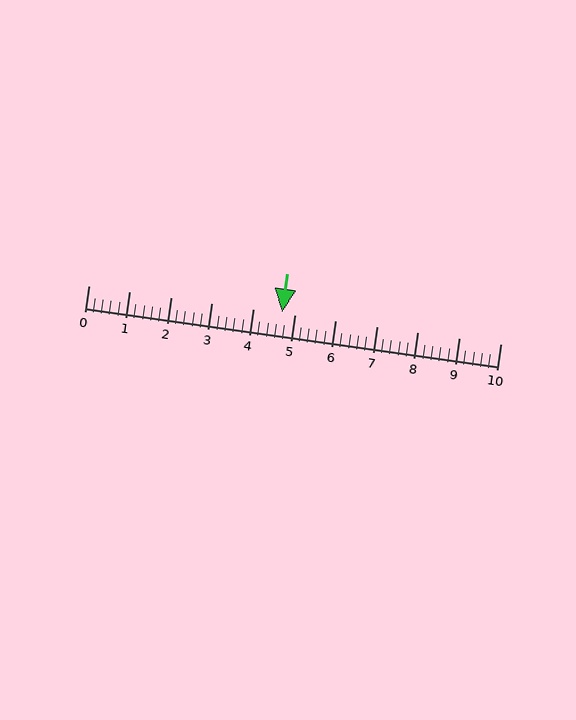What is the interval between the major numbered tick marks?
The major tick marks are spaced 1 units apart.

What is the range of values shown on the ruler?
The ruler shows values from 0 to 10.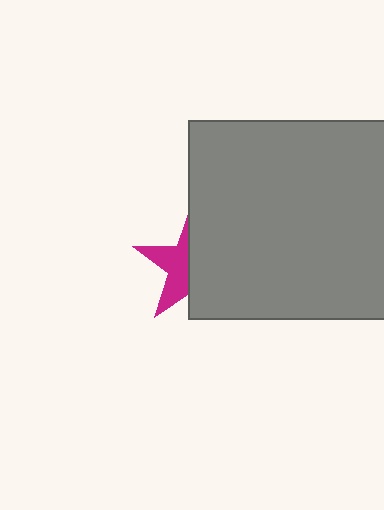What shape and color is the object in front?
The object in front is a gray square.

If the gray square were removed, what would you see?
You would see the complete magenta star.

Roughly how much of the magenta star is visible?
A small part of it is visible (roughly 41%).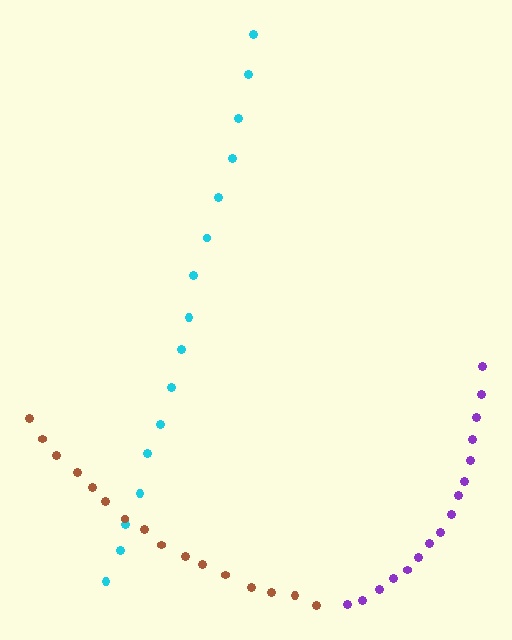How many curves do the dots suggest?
There are 3 distinct paths.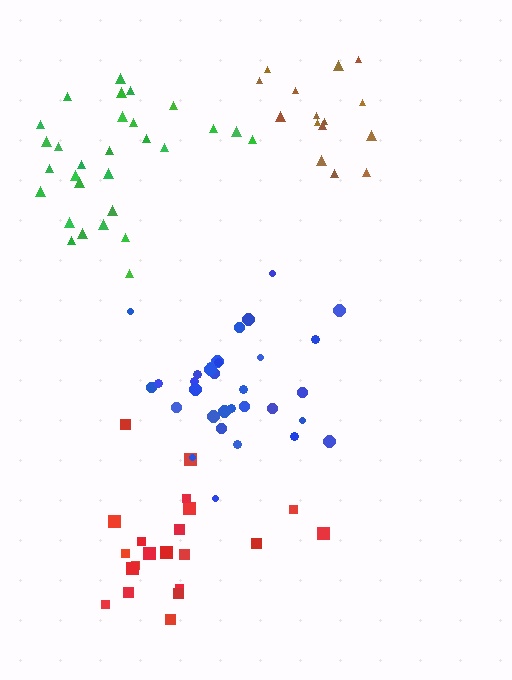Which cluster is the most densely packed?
Blue.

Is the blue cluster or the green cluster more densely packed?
Blue.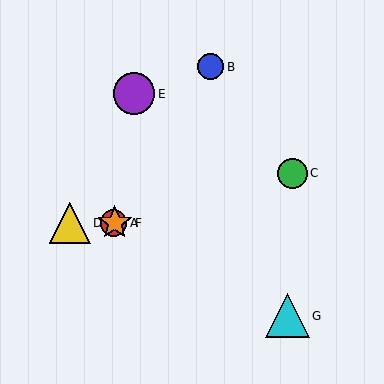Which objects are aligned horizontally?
Objects A, D, F are aligned horizontally.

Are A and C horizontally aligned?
No, A is at y≈223 and C is at y≈173.